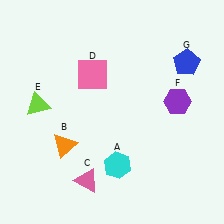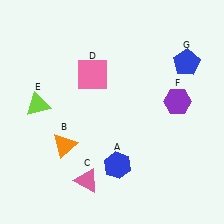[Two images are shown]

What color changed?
The hexagon (A) changed from cyan in Image 1 to blue in Image 2.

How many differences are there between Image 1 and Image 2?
There is 1 difference between the two images.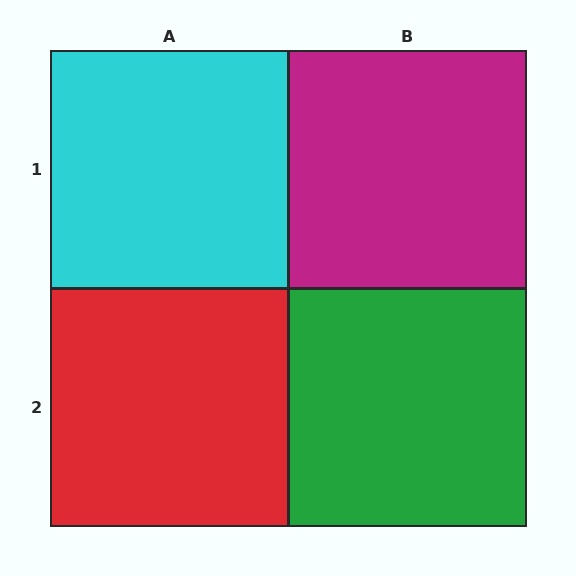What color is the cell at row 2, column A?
Red.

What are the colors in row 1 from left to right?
Cyan, magenta.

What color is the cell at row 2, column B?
Green.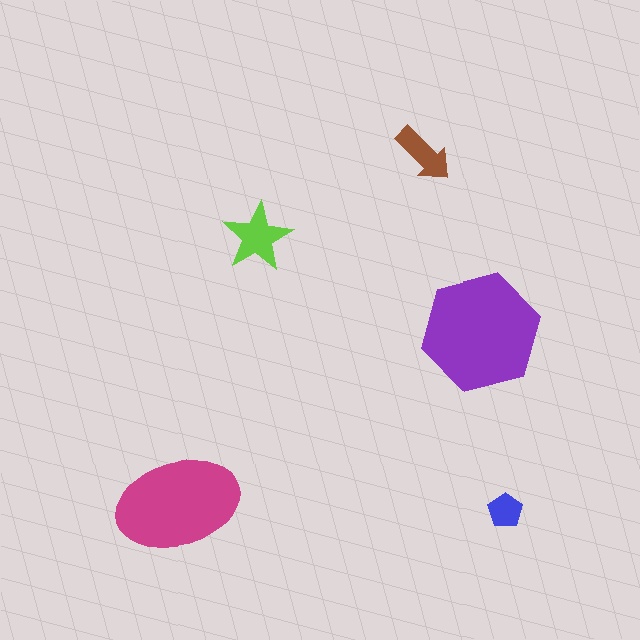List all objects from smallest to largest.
The blue pentagon, the brown arrow, the lime star, the magenta ellipse, the purple hexagon.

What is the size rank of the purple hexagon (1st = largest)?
1st.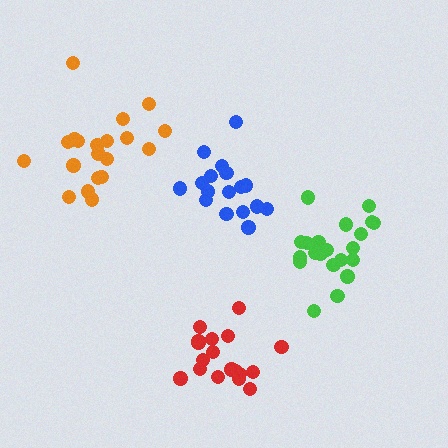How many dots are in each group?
Group 1: 21 dots, Group 2: 21 dots, Group 3: 17 dots, Group 4: 18 dots (77 total).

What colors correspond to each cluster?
The clusters are colored: orange, green, blue, red.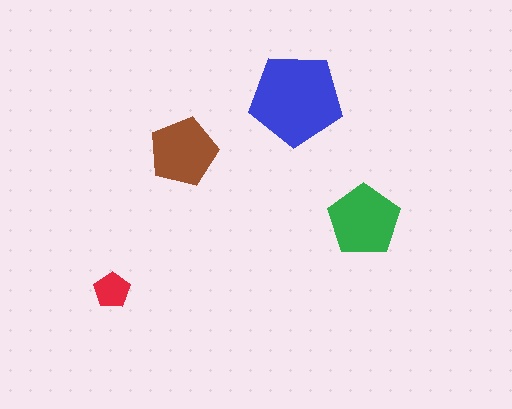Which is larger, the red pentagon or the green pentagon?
The green one.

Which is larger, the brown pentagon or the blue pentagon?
The blue one.